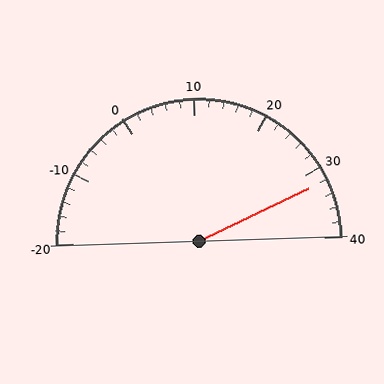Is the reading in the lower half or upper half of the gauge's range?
The reading is in the upper half of the range (-20 to 40).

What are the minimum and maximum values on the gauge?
The gauge ranges from -20 to 40.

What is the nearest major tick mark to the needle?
The nearest major tick mark is 30.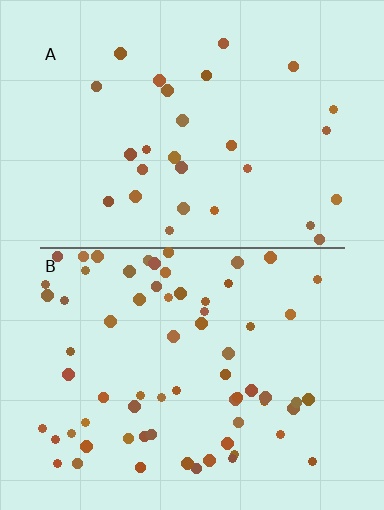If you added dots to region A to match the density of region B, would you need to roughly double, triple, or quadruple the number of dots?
Approximately double.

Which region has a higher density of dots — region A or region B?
B (the bottom).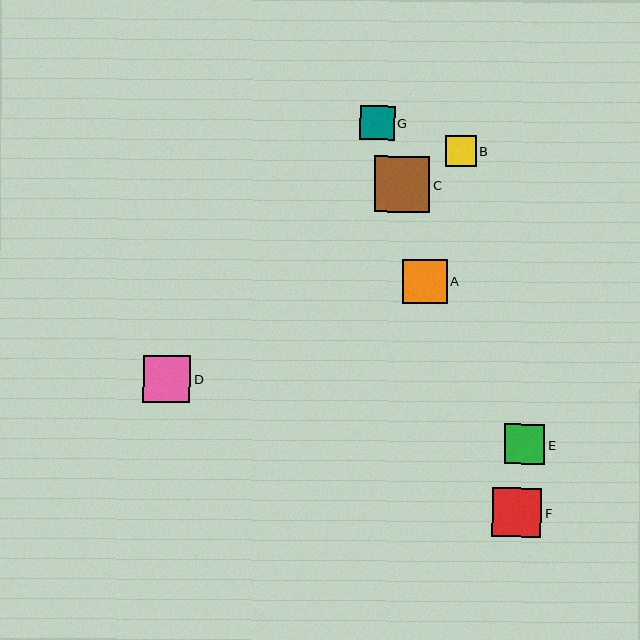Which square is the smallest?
Square B is the smallest with a size of approximately 31 pixels.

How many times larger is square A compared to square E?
Square A is approximately 1.1 times the size of square E.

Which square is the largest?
Square C is the largest with a size of approximately 56 pixels.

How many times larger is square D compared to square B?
Square D is approximately 1.5 times the size of square B.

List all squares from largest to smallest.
From largest to smallest: C, F, D, A, E, G, B.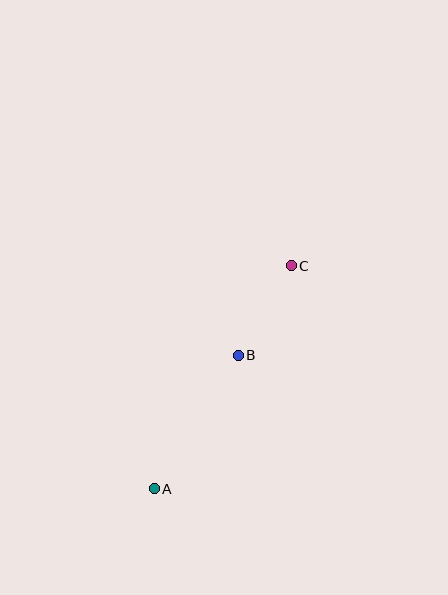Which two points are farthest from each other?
Points A and C are farthest from each other.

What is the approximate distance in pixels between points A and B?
The distance between A and B is approximately 158 pixels.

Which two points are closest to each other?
Points B and C are closest to each other.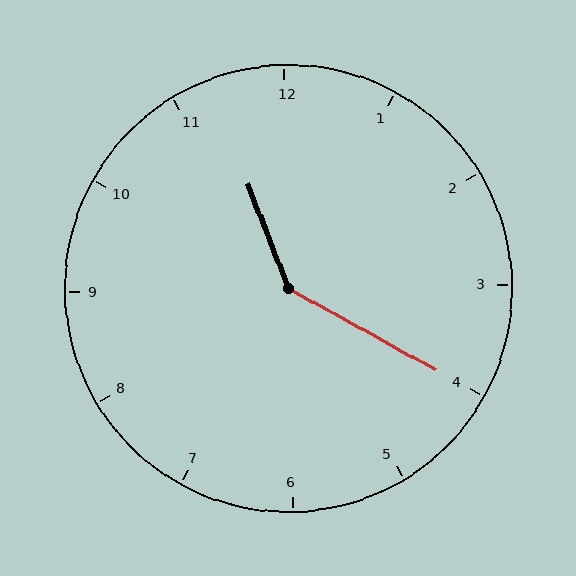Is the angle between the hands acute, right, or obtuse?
It is obtuse.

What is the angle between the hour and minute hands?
Approximately 140 degrees.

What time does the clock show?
11:20.